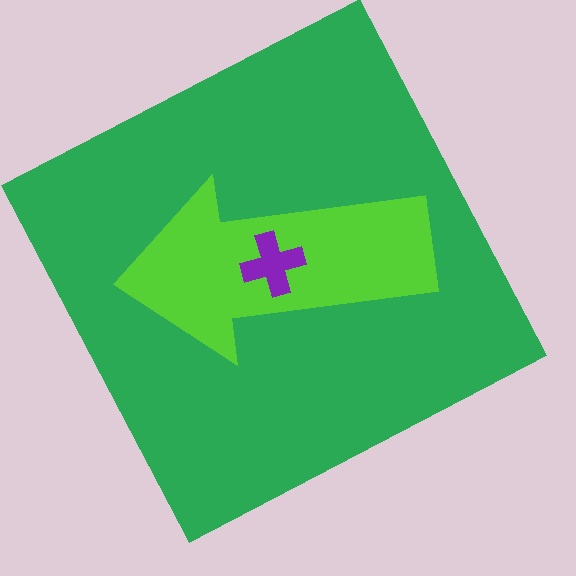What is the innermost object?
The purple cross.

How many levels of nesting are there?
3.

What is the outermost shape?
The green square.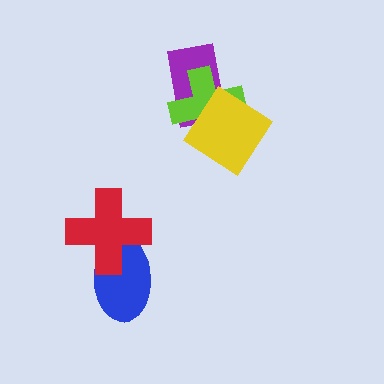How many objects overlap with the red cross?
1 object overlaps with the red cross.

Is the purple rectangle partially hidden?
Yes, it is partially covered by another shape.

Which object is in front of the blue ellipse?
The red cross is in front of the blue ellipse.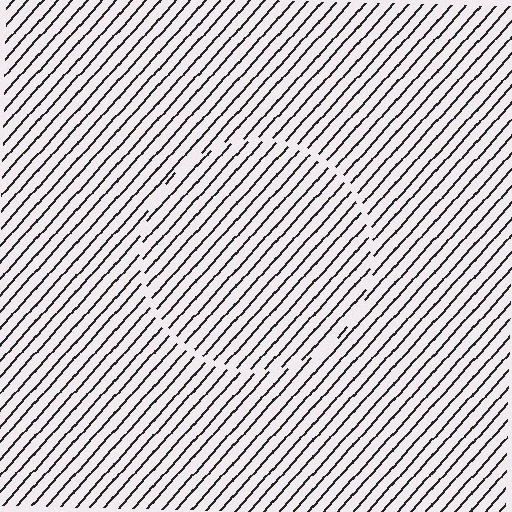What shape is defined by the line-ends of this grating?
An illusory circle. The interior of the shape contains the same grating, shifted by half a period — the contour is defined by the phase discontinuity where line-ends from the inner and outer gratings abut.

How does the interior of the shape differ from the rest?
The interior of the shape contains the same grating, shifted by half a period — the contour is defined by the phase discontinuity where line-ends from the inner and outer gratings abut.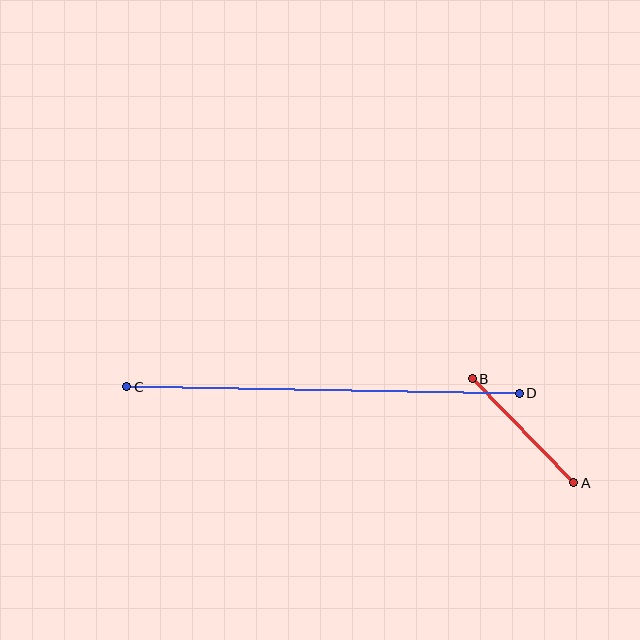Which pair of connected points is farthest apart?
Points C and D are farthest apart.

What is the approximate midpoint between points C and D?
The midpoint is at approximately (323, 390) pixels.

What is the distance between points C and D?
The distance is approximately 393 pixels.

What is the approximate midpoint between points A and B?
The midpoint is at approximately (523, 431) pixels.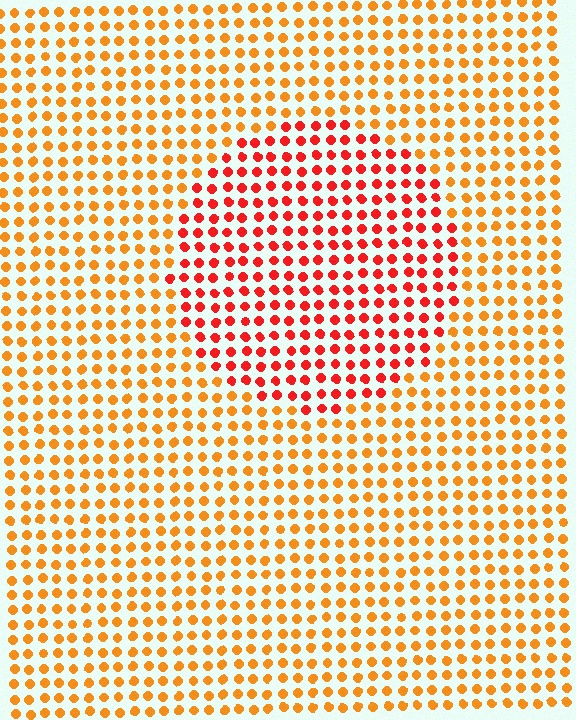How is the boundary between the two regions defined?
The boundary is defined purely by a slight shift in hue (about 33 degrees). Spacing, size, and orientation are identical on both sides.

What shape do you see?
I see a circle.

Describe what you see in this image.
The image is filled with small orange elements in a uniform arrangement. A circle-shaped region is visible where the elements are tinted to a slightly different hue, forming a subtle color boundary.